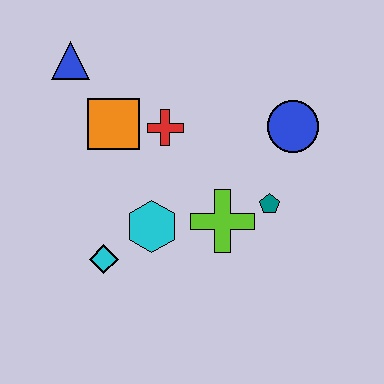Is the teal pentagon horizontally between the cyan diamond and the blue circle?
Yes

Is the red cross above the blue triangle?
No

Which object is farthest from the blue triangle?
The teal pentagon is farthest from the blue triangle.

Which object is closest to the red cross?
The orange square is closest to the red cross.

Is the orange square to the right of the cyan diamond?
Yes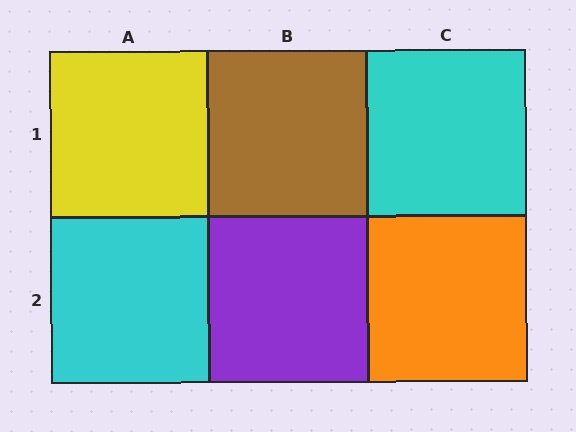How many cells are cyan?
2 cells are cyan.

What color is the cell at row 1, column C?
Cyan.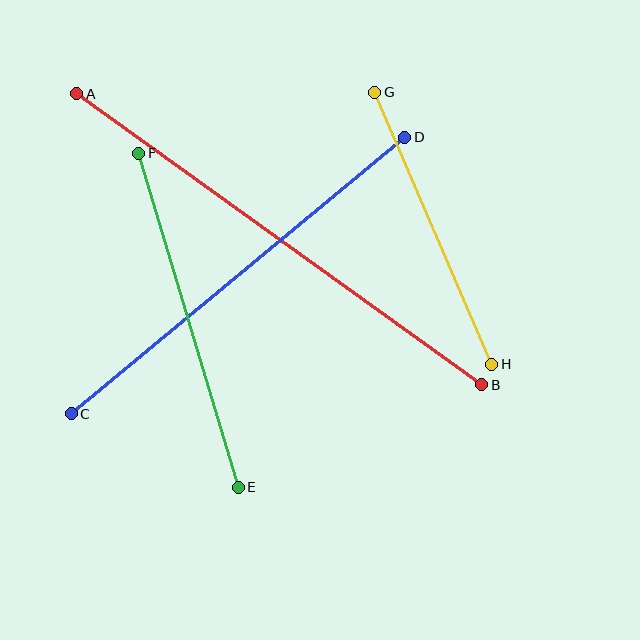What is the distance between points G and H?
The distance is approximately 296 pixels.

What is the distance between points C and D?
The distance is approximately 433 pixels.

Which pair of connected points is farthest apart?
Points A and B are farthest apart.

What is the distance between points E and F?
The distance is approximately 348 pixels.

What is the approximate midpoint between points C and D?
The midpoint is at approximately (238, 275) pixels.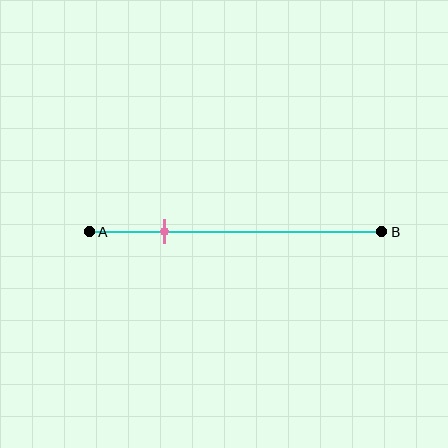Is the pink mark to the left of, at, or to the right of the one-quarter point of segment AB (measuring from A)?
The pink mark is approximately at the one-quarter point of segment AB.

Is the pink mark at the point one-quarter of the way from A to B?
Yes, the mark is approximately at the one-quarter point.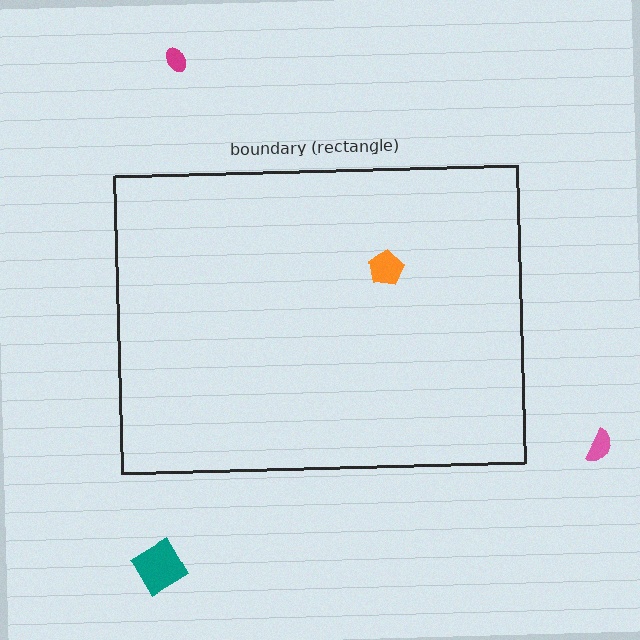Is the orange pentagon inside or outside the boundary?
Inside.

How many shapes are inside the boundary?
1 inside, 3 outside.